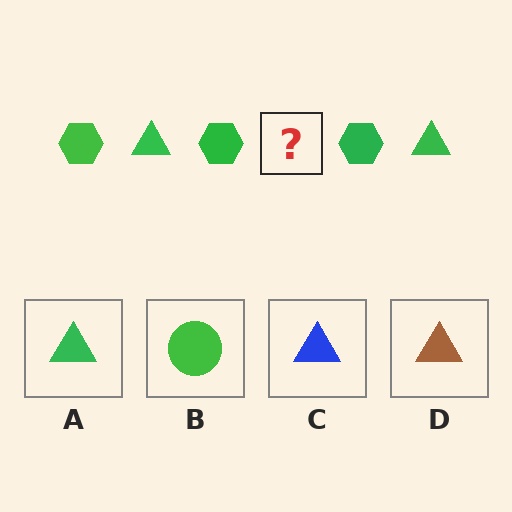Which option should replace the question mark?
Option A.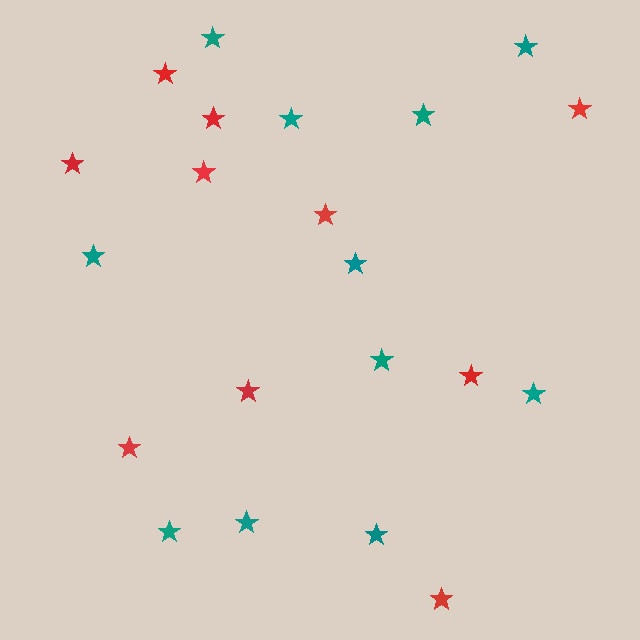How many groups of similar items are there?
There are 2 groups: one group of red stars (10) and one group of teal stars (11).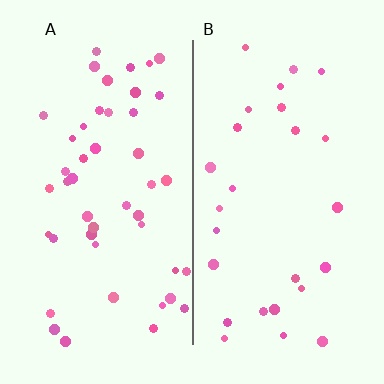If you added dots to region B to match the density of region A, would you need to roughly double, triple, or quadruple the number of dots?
Approximately double.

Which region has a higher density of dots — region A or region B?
A (the left).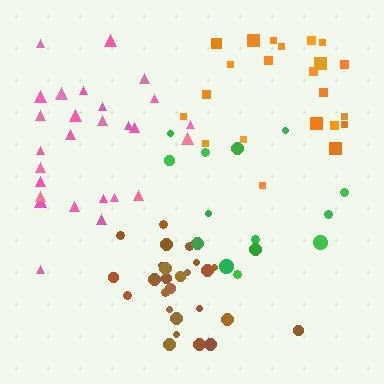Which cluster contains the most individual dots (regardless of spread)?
Brown (27).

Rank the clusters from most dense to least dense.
brown, pink, orange, green.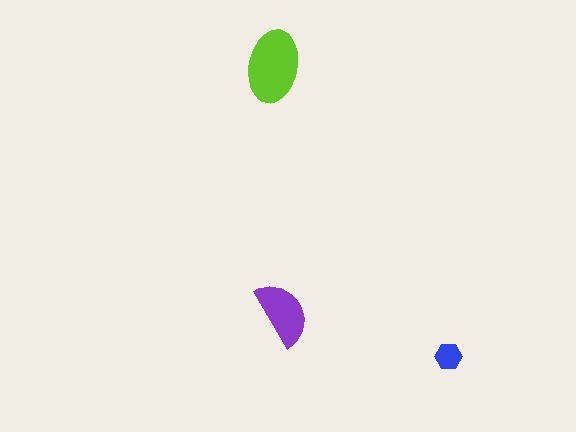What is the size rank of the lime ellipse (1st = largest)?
1st.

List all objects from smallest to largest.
The blue hexagon, the purple semicircle, the lime ellipse.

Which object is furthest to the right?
The blue hexagon is rightmost.